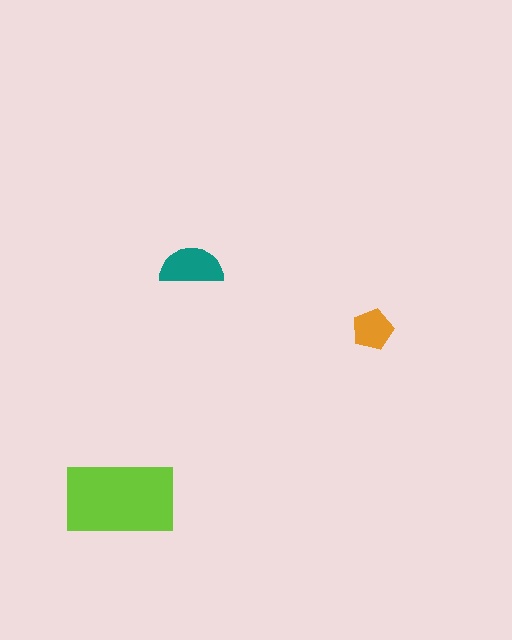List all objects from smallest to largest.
The orange pentagon, the teal semicircle, the lime rectangle.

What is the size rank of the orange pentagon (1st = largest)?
3rd.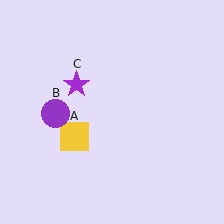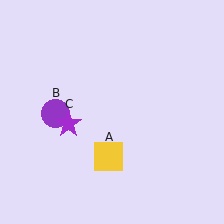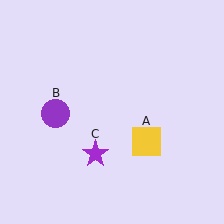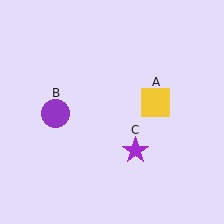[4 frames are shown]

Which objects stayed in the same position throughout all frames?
Purple circle (object B) remained stationary.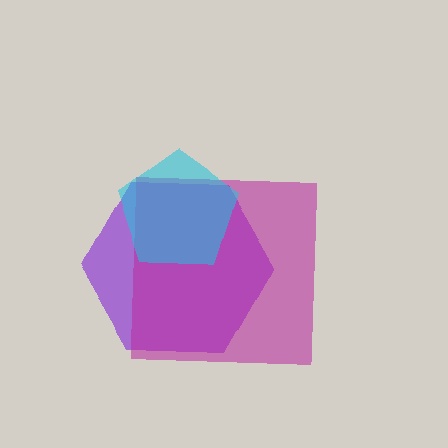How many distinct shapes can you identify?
There are 3 distinct shapes: a purple hexagon, a magenta square, a cyan pentagon.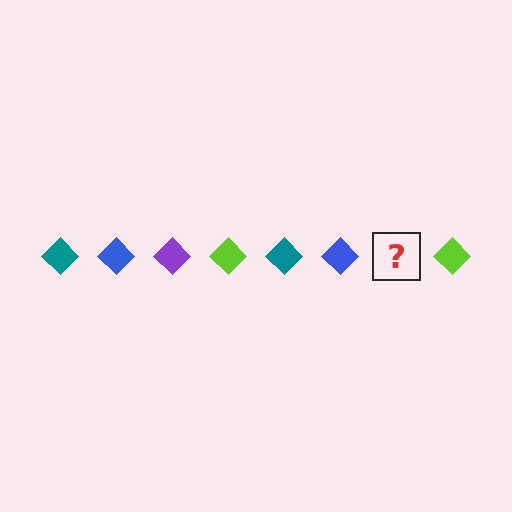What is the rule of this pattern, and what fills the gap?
The rule is that the pattern cycles through teal, blue, purple, lime diamonds. The gap should be filled with a purple diamond.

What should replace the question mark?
The question mark should be replaced with a purple diamond.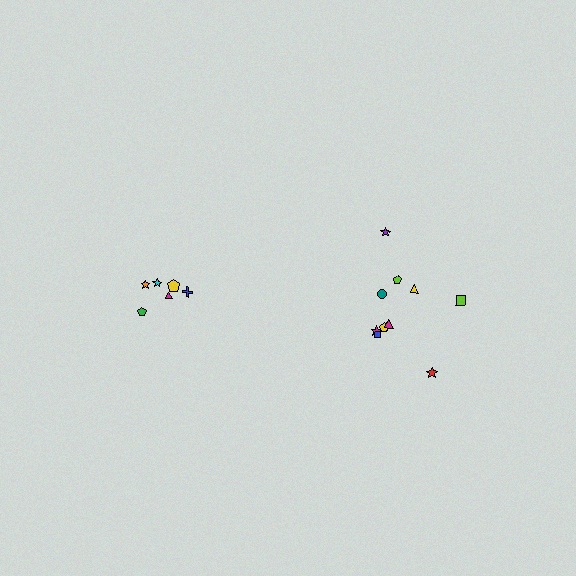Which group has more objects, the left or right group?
The right group.